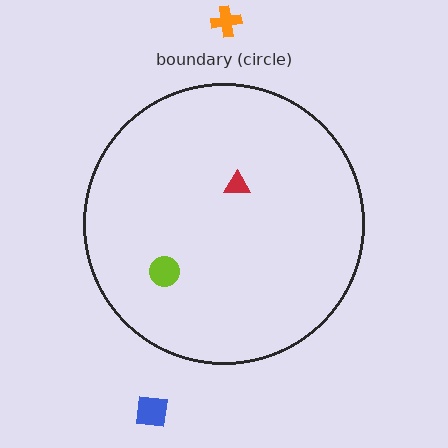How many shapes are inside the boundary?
2 inside, 2 outside.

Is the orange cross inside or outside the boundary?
Outside.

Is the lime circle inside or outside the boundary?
Inside.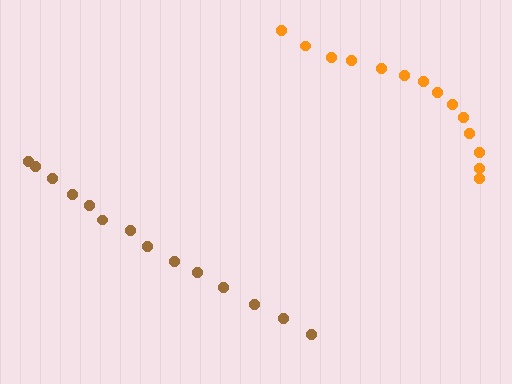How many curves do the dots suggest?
There are 2 distinct paths.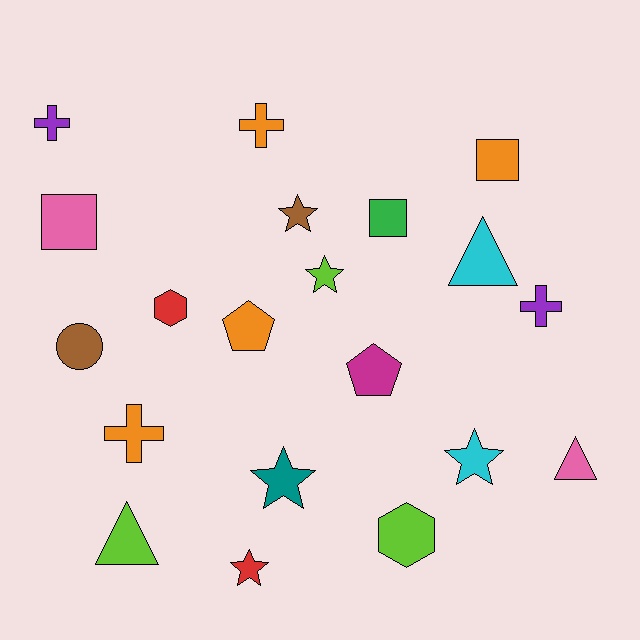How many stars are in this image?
There are 5 stars.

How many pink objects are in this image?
There are 2 pink objects.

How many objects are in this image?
There are 20 objects.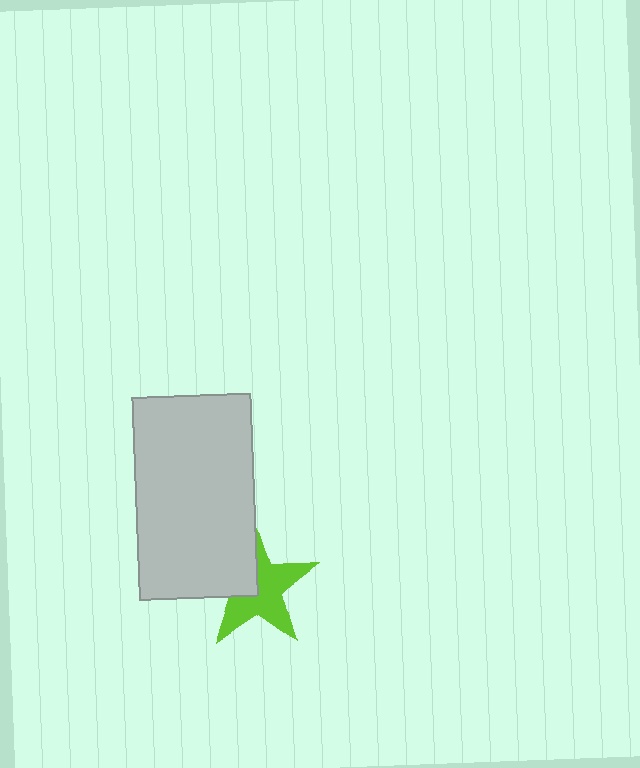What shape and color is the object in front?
The object in front is a light gray rectangle.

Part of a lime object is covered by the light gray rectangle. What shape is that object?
It is a star.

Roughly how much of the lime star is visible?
About half of it is visible (roughly 62%).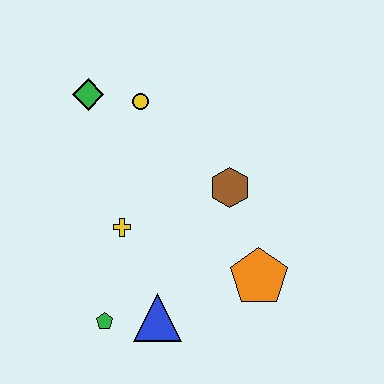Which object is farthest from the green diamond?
The orange pentagon is farthest from the green diamond.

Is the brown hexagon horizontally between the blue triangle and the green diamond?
No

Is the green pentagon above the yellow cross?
No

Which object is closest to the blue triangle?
The green pentagon is closest to the blue triangle.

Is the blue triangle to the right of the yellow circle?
Yes